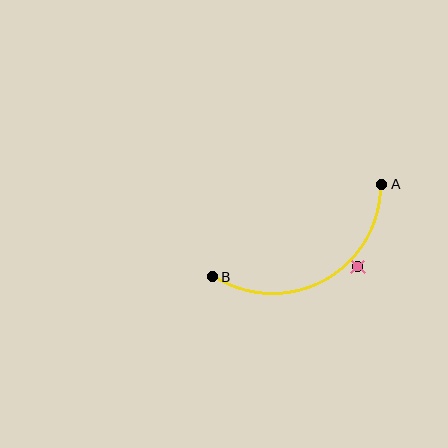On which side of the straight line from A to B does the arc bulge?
The arc bulges below the straight line connecting A and B.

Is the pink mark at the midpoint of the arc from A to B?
No — the pink mark does not lie on the arc at all. It sits slightly outside the curve.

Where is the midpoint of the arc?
The arc midpoint is the point on the curve farthest from the straight line joining A and B. It sits below that line.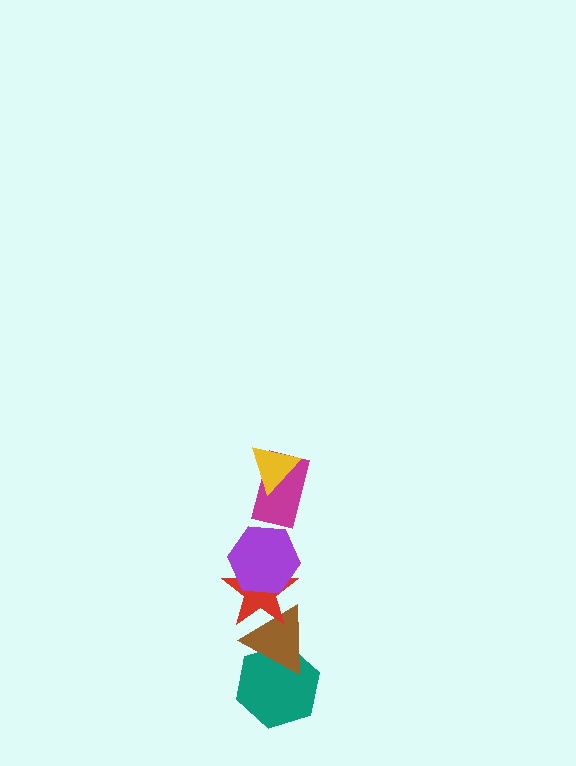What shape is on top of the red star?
The purple hexagon is on top of the red star.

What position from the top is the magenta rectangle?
The magenta rectangle is 2nd from the top.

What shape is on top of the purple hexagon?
The magenta rectangle is on top of the purple hexagon.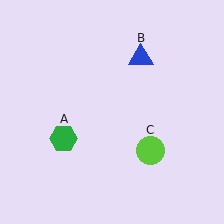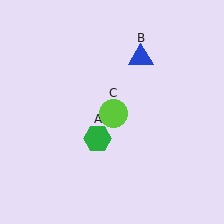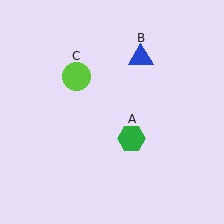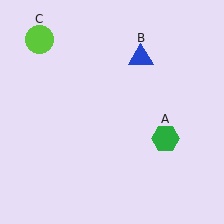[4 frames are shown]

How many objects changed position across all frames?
2 objects changed position: green hexagon (object A), lime circle (object C).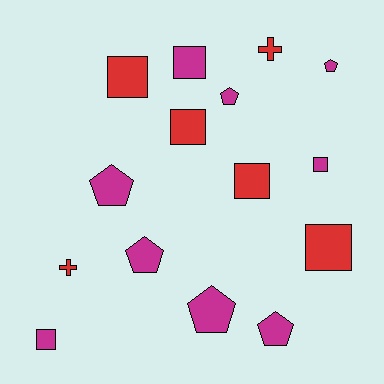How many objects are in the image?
There are 15 objects.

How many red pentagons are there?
There are no red pentagons.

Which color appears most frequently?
Magenta, with 9 objects.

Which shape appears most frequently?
Square, with 7 objects.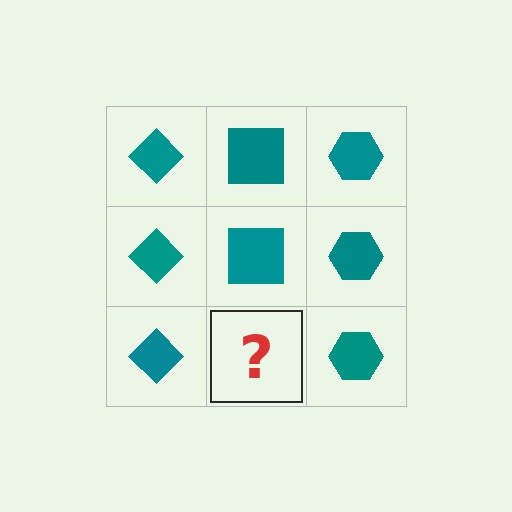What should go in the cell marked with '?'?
The missing cell should contain a teal square.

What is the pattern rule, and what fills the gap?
The rule is that each column has a consistent shape. The gap should be filled with a teal square.